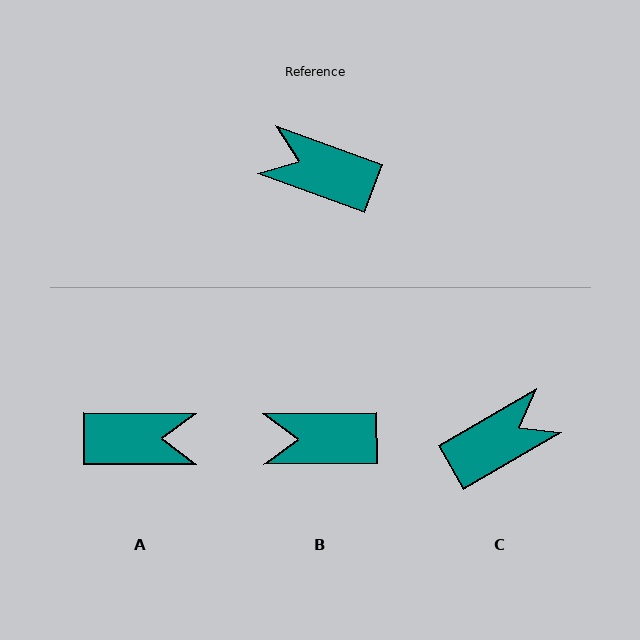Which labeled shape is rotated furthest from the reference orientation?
A, about 160 degrees away.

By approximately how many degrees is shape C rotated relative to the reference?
Approximately 130 degrees clockwise.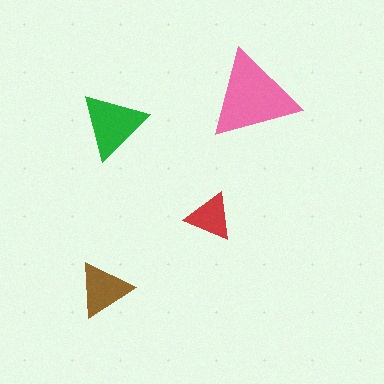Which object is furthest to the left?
The brown triangle is leftmost.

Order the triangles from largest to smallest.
the pink one, the green one, the brown one, the red one.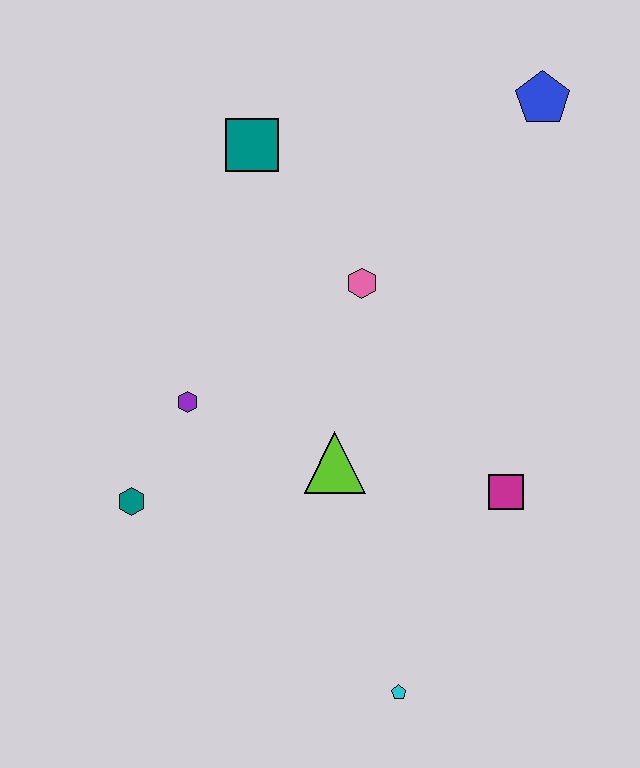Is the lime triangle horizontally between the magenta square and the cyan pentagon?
No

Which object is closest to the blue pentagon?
The pink hexagon is closest to the blue pentagon.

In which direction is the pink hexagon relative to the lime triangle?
The pink hexagon is above the lime triangle.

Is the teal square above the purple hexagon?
Yes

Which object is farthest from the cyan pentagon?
The blue pentagon is farthest from the cyan pentagon.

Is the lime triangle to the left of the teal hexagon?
No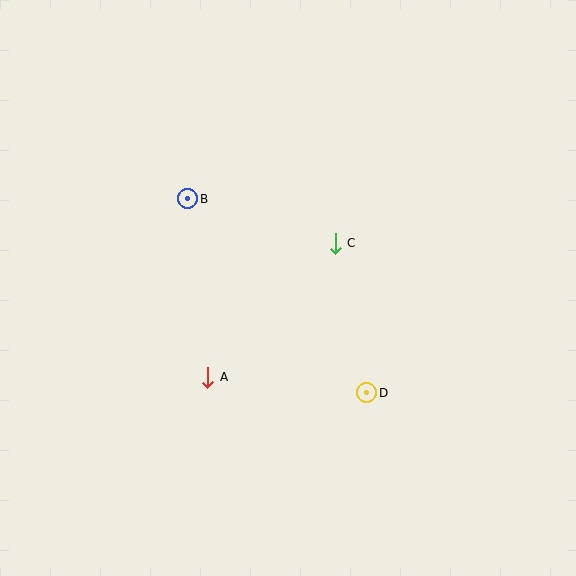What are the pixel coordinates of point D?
Point D is at (367, 393).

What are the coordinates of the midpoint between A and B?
The midpoint between A and B is at (198, 288).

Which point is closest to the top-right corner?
Point C is closest to the top-right corner.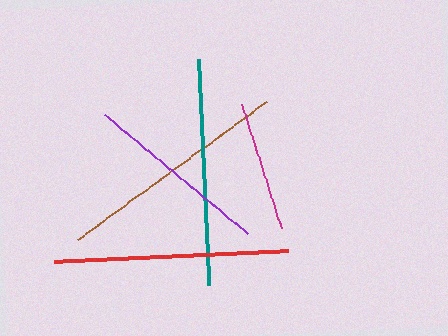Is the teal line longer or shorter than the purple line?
The teal line is longer than the purple line.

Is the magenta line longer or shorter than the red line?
The red line is longer than the magenta line.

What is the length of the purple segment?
The purple segment is approximately 186 pixels long.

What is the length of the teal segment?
The teal segment is approximately 226 pixels long.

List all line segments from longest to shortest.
From longest to shortest: red, brown, teal, purple, magenta.